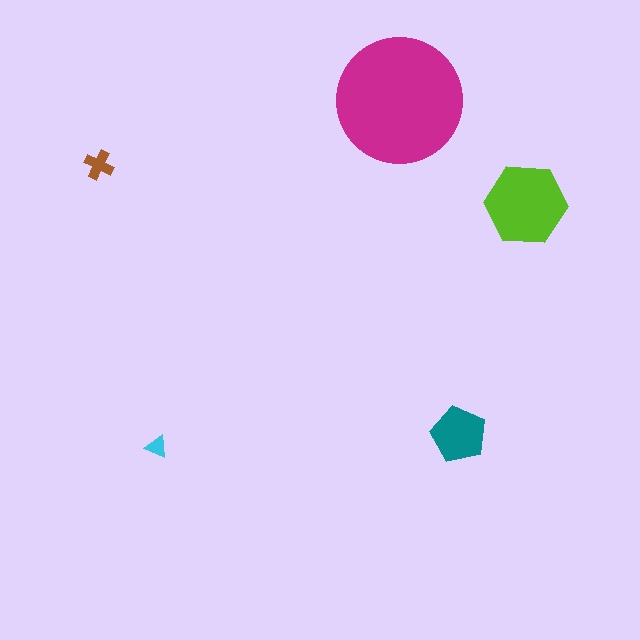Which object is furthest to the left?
The brown cross is leftmost.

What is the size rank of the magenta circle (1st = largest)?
1st.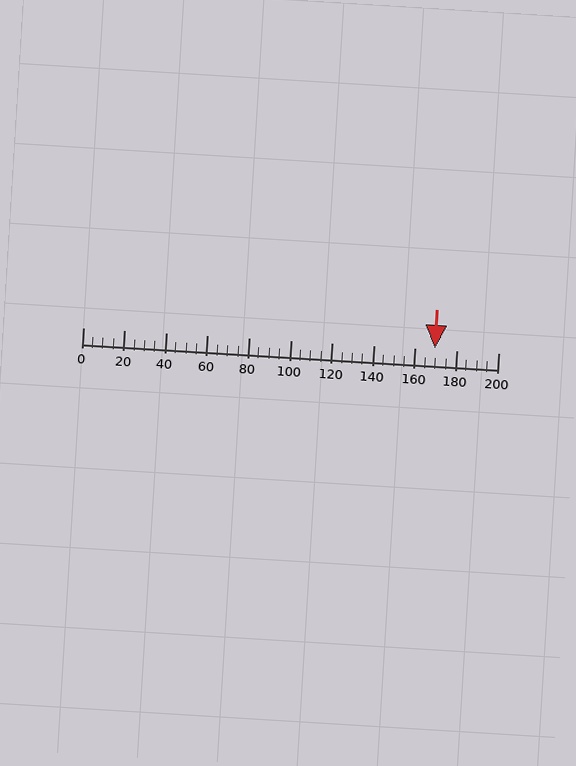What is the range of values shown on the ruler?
The ruler shows values from 0 to 200.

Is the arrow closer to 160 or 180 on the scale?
The arrow is closer to 160.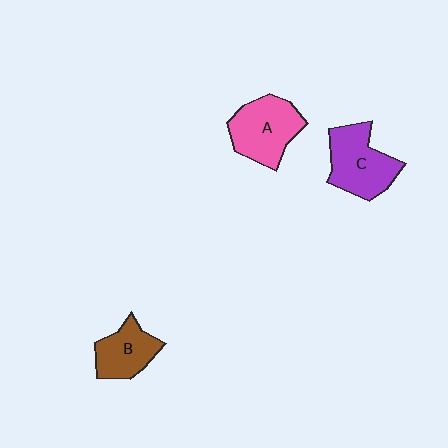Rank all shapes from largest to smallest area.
From largest to smallest: C (purple), A (pink), B (brown).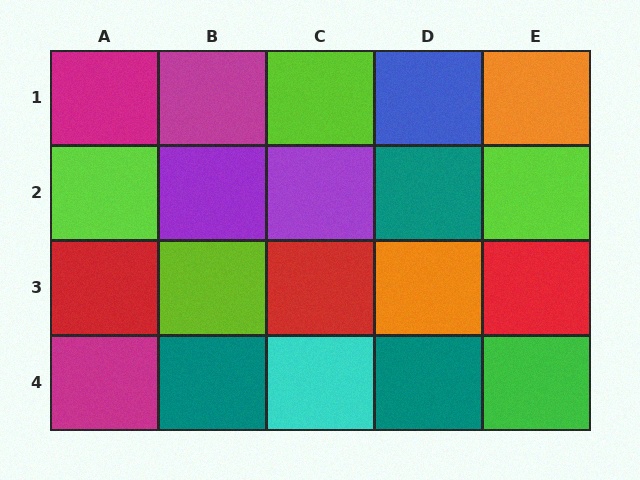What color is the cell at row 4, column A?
Magenta.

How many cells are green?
1 cell is green.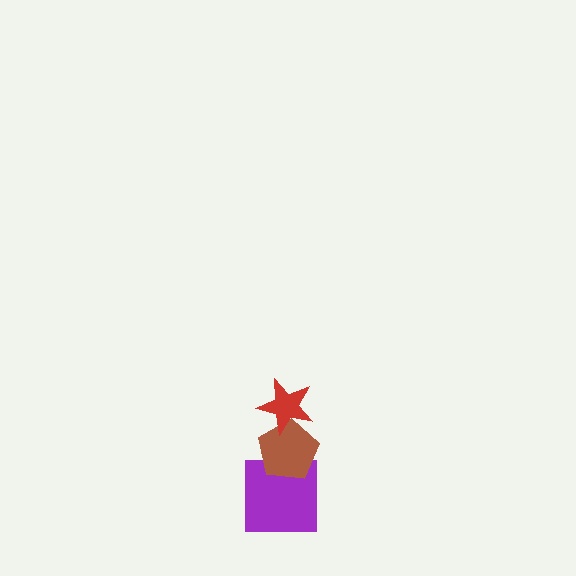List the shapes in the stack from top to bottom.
From top to bottom: the red star, the brown pentagon, the purple square.